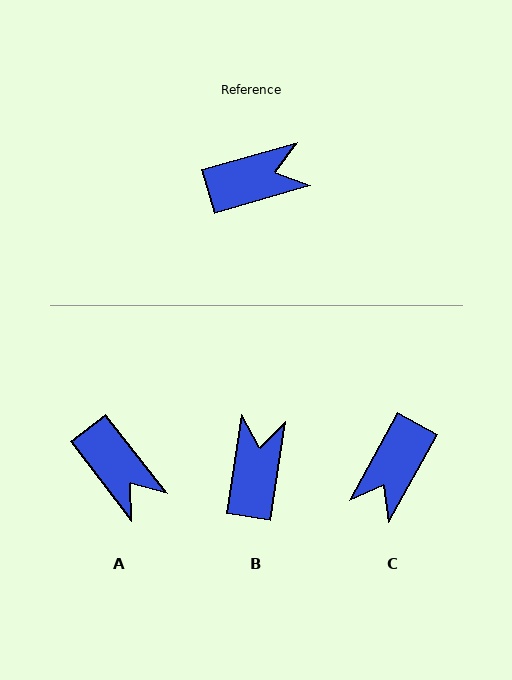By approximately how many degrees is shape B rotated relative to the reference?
Approximately 65 degrees counter-clockwise.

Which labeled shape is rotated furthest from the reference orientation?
C, about 135 degrees away.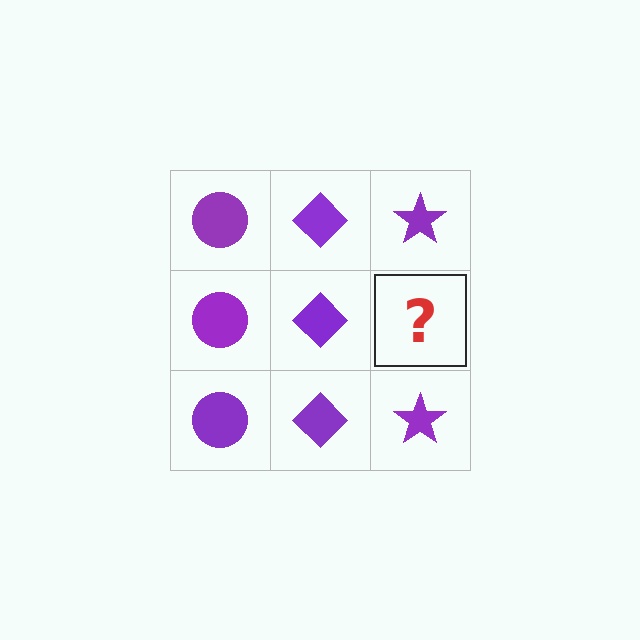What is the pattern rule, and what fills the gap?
The rule is that each column has a consistent shape. The gap should be filled with a purple star.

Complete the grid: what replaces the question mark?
The question mark should be replaced with a purple star.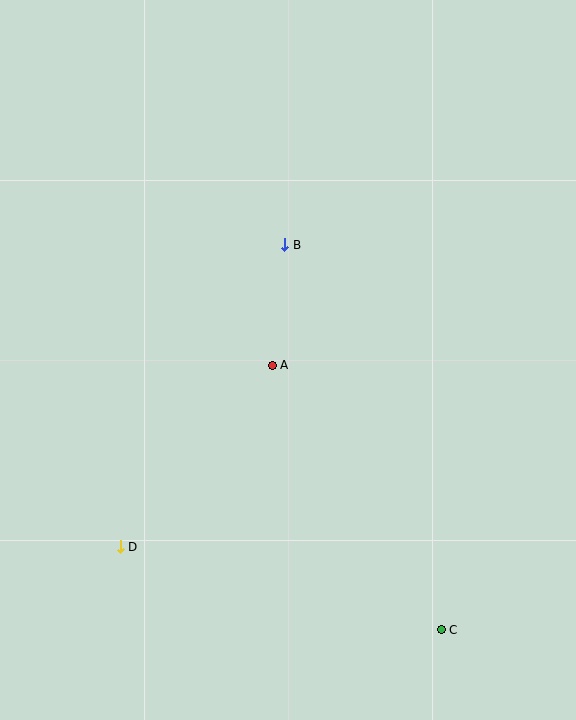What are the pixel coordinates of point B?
Point B is at (285, 245).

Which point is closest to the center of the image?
Point A at (272, 365) is closest to the center.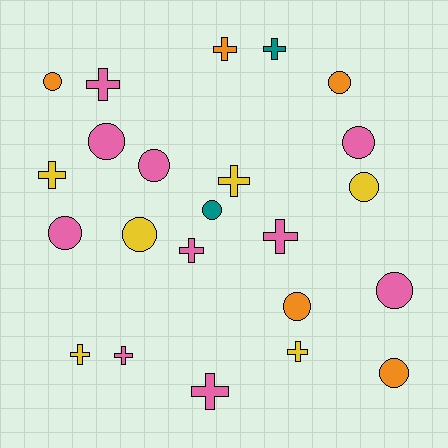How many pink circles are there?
There are 5 pink circles.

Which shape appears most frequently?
Circle, with 12 objects.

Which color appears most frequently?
Pink, with 10 objects.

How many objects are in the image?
There are 23 objects.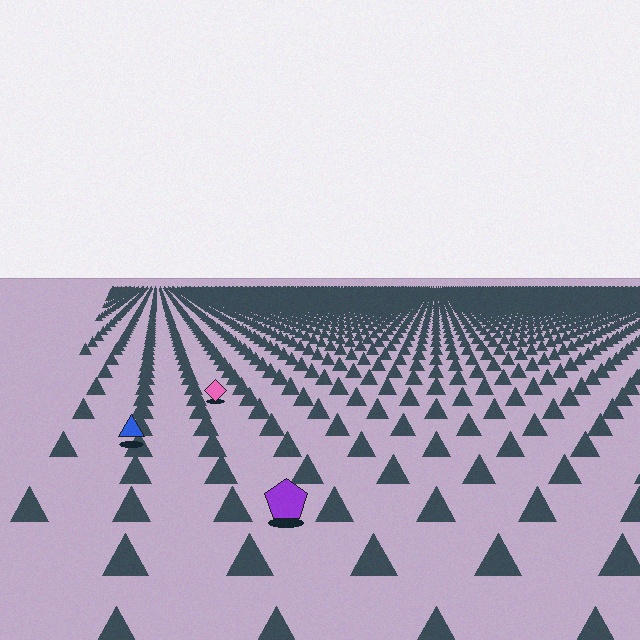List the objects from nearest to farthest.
From nearest to farthest: the purple pentagon, the blue triangle, the pink diamond.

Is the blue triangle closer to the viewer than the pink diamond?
Yes. The blue triangle is closer — you can tell from the texture gradient: the ground texture is coarser near it.